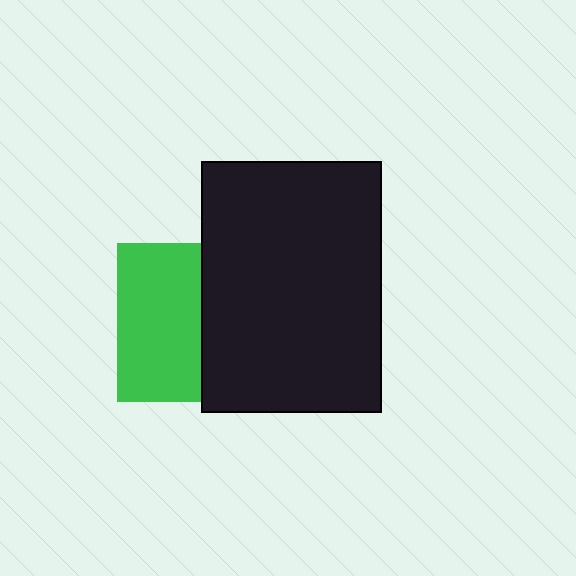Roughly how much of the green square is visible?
About half of it is visible (roughly 53%).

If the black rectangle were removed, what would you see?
You would see the complete green square.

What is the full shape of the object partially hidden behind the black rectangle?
The partially hidden object is a green square.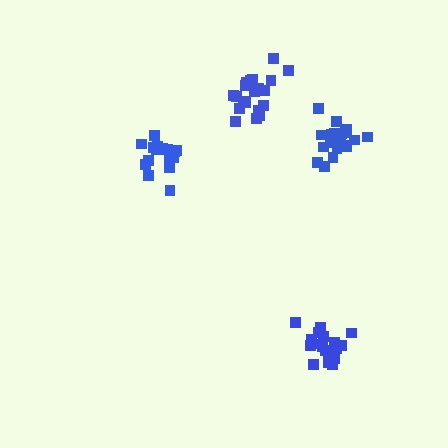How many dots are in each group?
Group 1: 20 dots, Group 2: 19 dots, Group 3: 17 dots, Group 4: 20 dots (76 total).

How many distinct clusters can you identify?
There are 4 distinct clusters.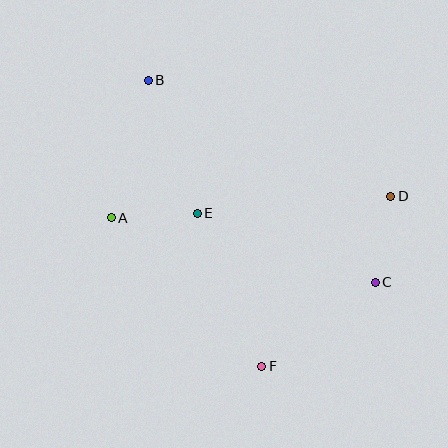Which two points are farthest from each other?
Points B and F are farthest from each other.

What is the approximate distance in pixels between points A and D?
The distance between A and D is approximately 281 pixels.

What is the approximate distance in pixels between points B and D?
The distance between B and D is approximately 269 pixels.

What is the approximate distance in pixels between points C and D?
The distance between C and D is approximately 88 pixels.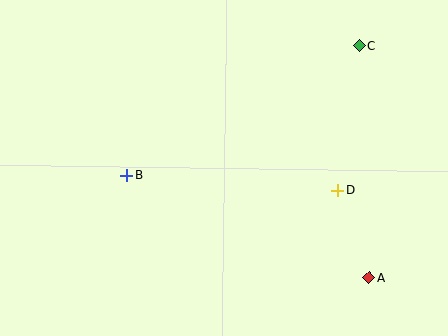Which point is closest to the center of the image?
Point B at (127, 175) is closest to the center.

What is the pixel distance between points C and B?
The distance between C and B is 266 pixels.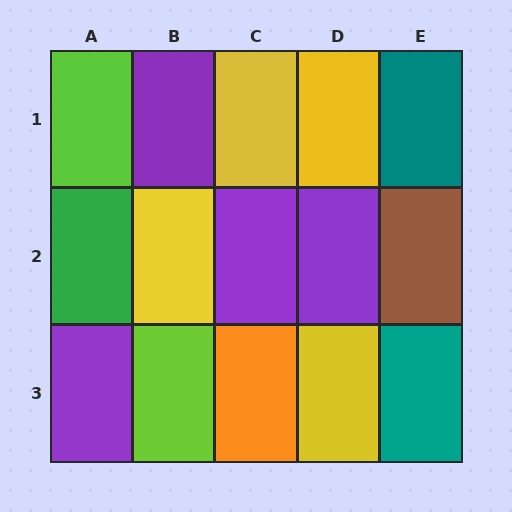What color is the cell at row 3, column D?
Yellow.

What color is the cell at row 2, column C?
Purple.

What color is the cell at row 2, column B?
Yellow.